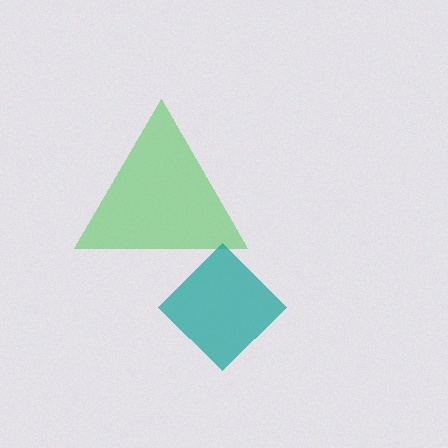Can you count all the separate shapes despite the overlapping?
Yes, there are 2 separate shapes.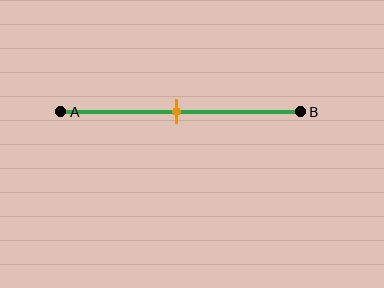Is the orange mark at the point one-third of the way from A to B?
No, the mark is at about 50% from A, not at the 33% one-third point.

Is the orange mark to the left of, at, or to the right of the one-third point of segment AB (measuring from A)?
The orange mark is to the right of the one-third point of segment AB.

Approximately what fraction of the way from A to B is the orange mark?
The orange mark is approximately 50% of the way from A to B.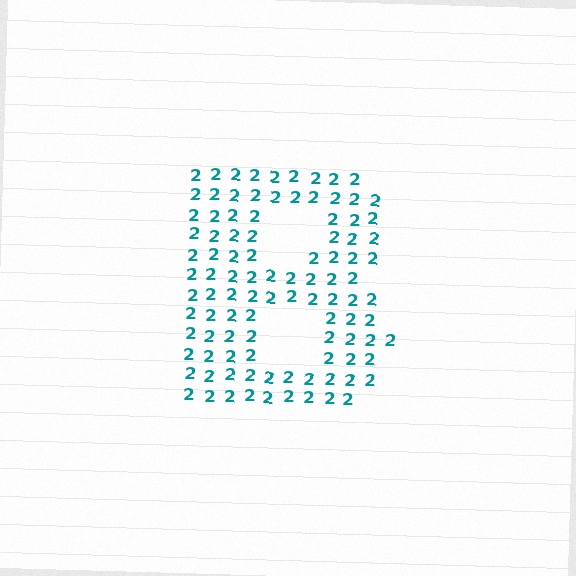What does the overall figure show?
The overall figure shows the letter B.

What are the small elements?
The small elements are digit 2's.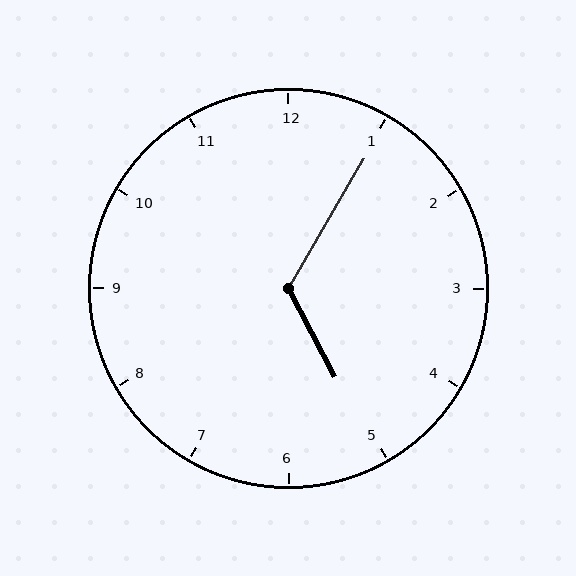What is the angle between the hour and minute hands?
Approximately 122 degrees.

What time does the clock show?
5:05.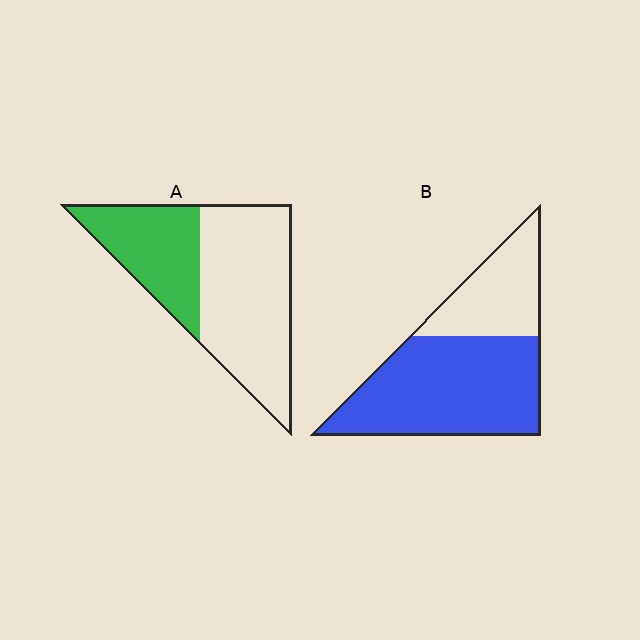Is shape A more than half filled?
No.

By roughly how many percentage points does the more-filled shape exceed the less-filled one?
By roughly 30 percentage points (B over A).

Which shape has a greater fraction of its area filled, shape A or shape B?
Shape B.